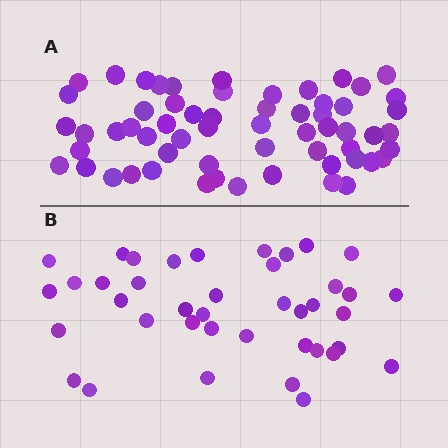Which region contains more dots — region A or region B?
Region A (the top region) has more dots.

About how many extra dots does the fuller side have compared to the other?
Region A has approximately 20 more dots than region B.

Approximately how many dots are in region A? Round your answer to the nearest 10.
About 60 dots.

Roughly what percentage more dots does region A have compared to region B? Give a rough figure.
About 50% more.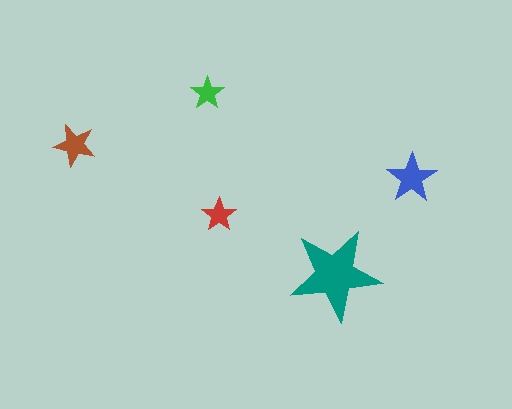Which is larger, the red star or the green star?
The red one.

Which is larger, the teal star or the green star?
The teal one.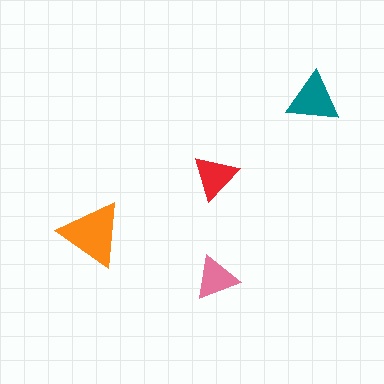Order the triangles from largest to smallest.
the orange one, the teal one, the red one, the pink one.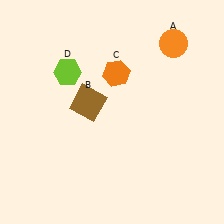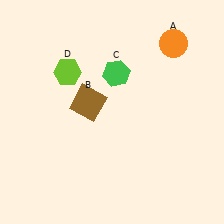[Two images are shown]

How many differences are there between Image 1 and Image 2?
There is 1 difference between the two images.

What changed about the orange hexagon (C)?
In Image 1, C is orange. In Image 2, it changed to green.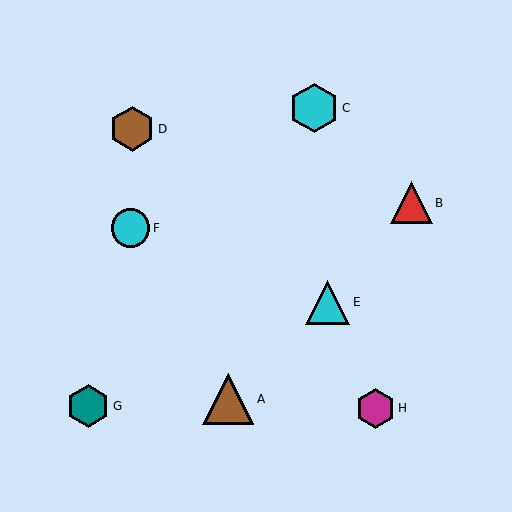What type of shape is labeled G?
Shape G is a teal hexagon.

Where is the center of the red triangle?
The center of the red triangle is at (411, 203).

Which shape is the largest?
The brown triangle (labeled A) is the largest.